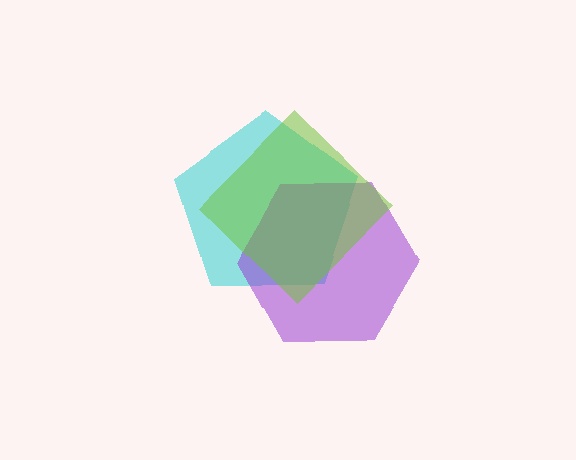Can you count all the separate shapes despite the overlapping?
Yes, there are 3 separate shapes.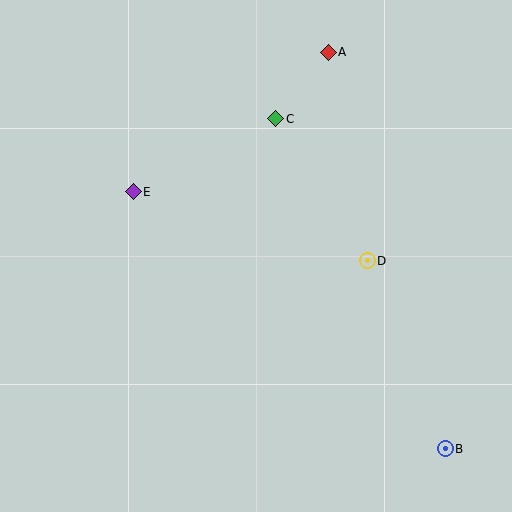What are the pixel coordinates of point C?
Point C is at (276, 119).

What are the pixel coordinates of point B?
Point B is at (445, 449).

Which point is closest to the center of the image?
Point D at (367, 261) is closest to the center.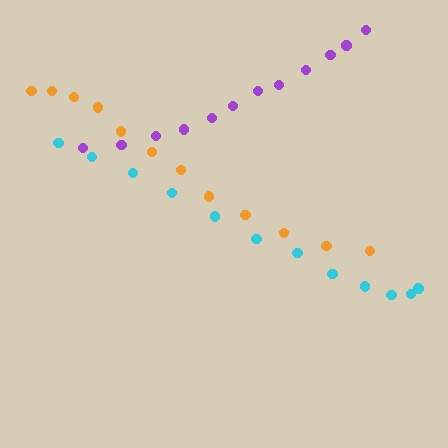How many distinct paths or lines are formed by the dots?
There are 3 distinct paths.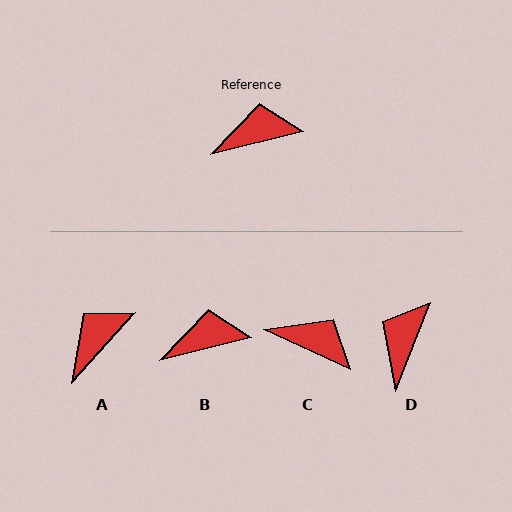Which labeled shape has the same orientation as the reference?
B.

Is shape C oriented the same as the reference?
No, it is off by about 38 degrees.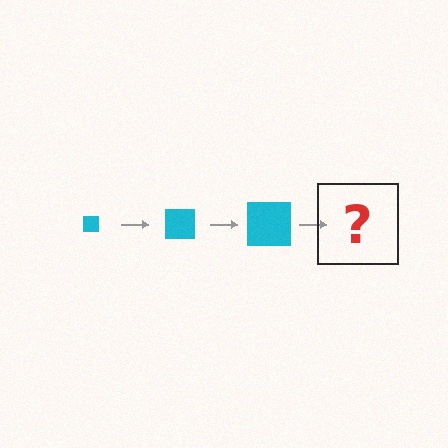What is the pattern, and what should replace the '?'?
The pattern is that the square gets progressively larger each step. The '?' should be a cyan square, larger than the previous one.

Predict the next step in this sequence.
The next step is a cyan square, larger than the previous one.